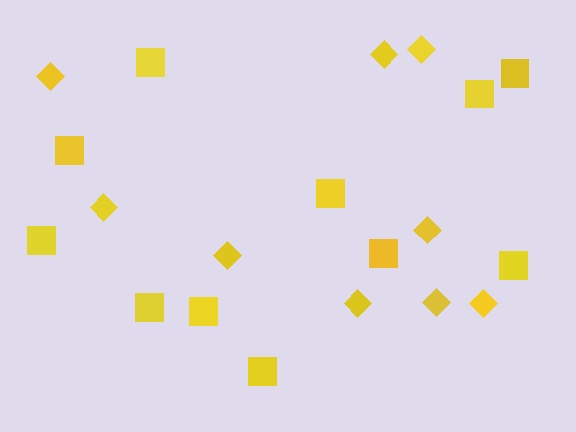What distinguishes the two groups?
There are 2 groups: one group of diamonds (9) and one group of squares (11).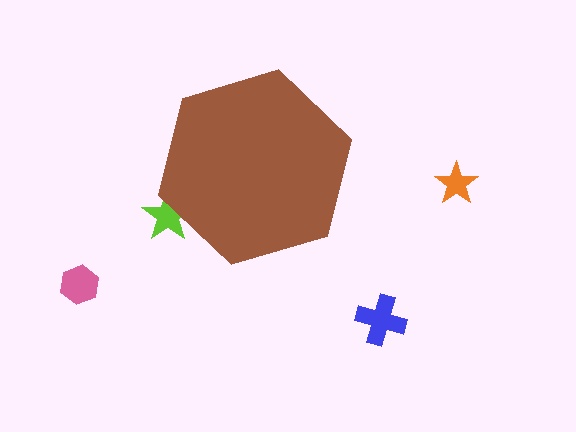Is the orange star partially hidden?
No, the orange star is fully visible.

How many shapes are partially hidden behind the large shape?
1 shape is partially hidden.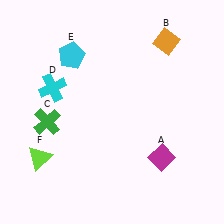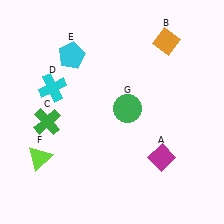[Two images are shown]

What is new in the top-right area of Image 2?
A green circle (G) was added in the top-right area of Image 2.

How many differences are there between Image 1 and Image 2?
There is 1 difference between the two images.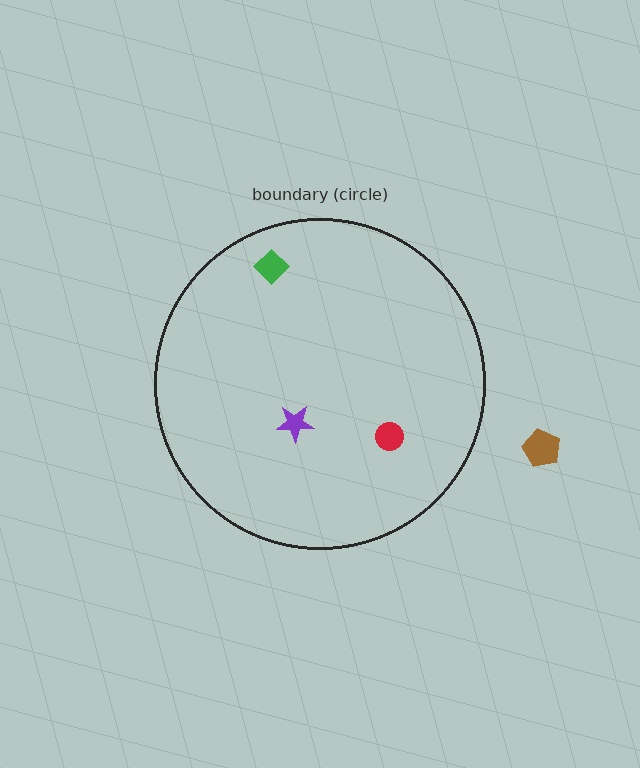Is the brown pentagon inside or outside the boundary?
Outside.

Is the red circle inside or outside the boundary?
Inside.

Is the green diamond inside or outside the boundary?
Inside.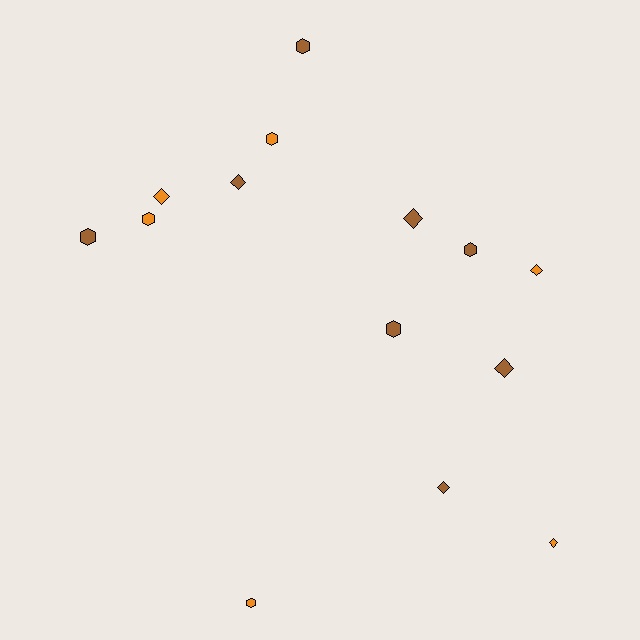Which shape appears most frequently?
Diamond, with 7 objects.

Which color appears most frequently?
Brown, with 8 objects.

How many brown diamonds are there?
There are 4 brown diamonds.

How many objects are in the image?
There are 14 objects.